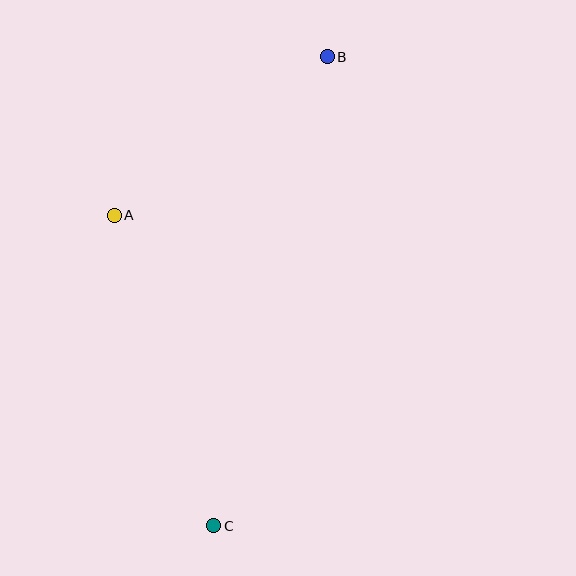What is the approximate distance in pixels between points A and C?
The distance between A and C is approximately 326 pixels.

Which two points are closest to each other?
Points A and B are closest to each other.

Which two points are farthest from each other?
Points B and C are farthest from each other.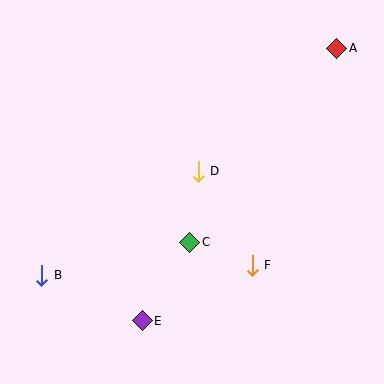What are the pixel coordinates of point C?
Point C is at (190, 242).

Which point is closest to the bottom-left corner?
Point B is closest to the bottom-left corner.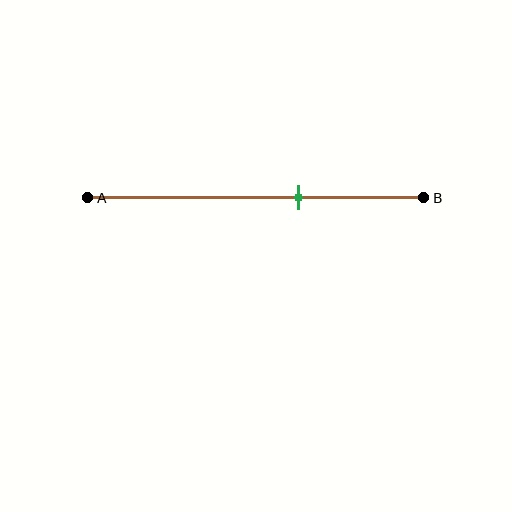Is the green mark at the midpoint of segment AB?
No, the mark is at about 65% from A, not at the 50% midpoint.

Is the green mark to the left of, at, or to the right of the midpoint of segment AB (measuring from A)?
The green mark is to the right of the midpoint of segment AB.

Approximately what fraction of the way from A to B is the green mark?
The green mark is approximately 65% of the way from A to B.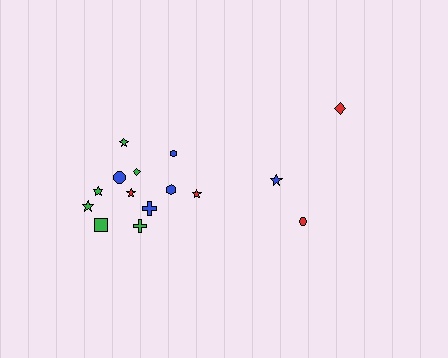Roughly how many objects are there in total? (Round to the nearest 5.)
Roughly 15 objects in total.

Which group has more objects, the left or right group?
The left group.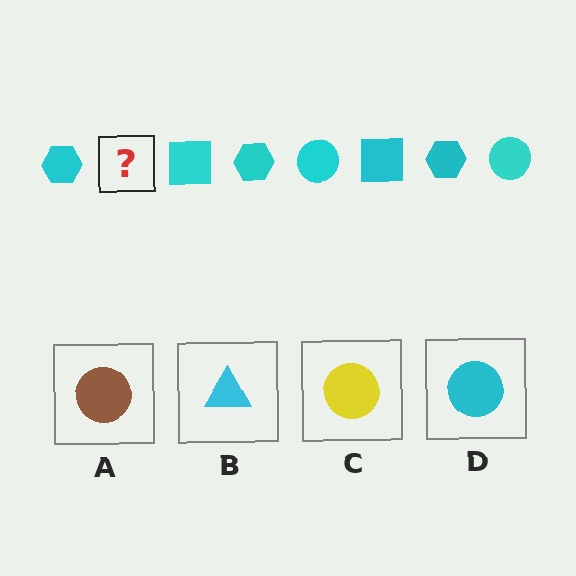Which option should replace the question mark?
Option D.